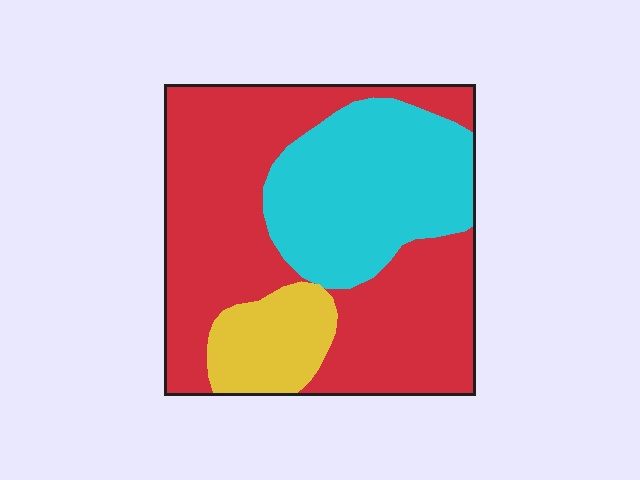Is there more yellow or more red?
Red.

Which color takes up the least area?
Yellow, at roughly 10%.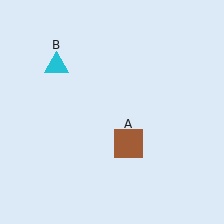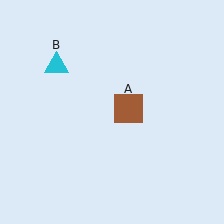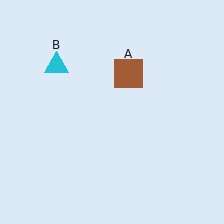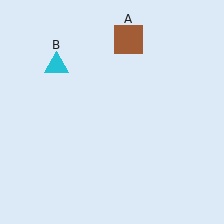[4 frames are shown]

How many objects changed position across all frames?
1 object changed position: brown square (object A).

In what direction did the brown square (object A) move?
The brown square (object A) moved up.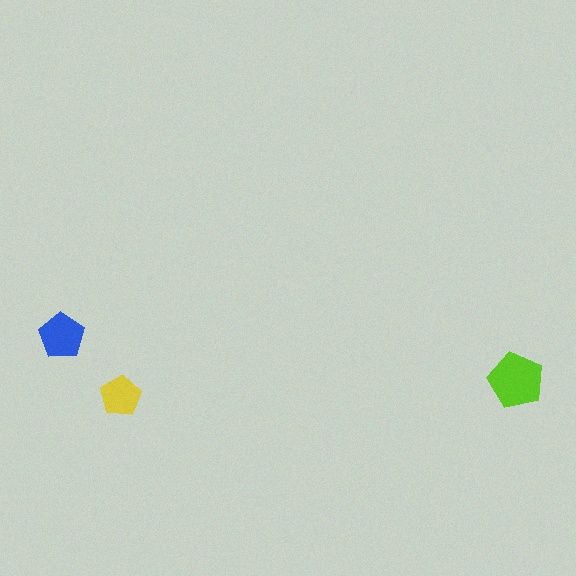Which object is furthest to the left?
The blue pentagon is leftmost.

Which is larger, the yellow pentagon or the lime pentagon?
The lime one.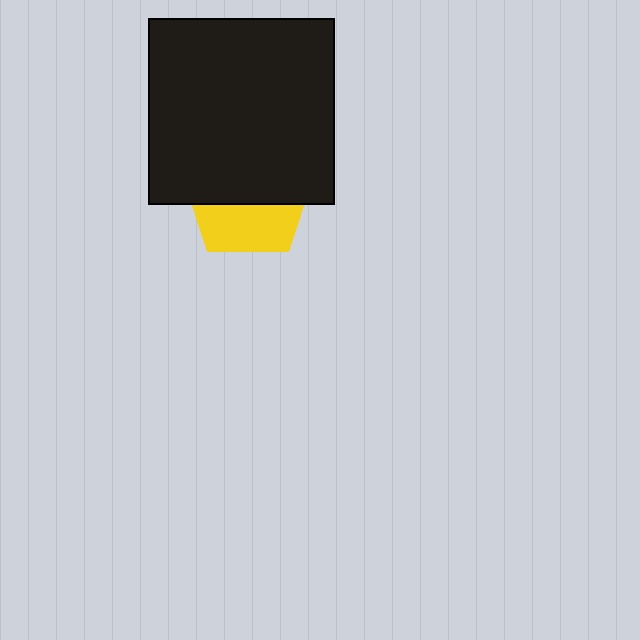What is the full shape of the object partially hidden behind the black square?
The partially hidden object is a yellow pentagon.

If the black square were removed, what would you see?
You would see the complete yellow pentagon.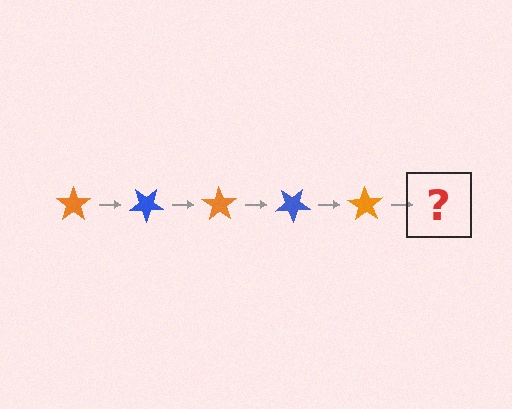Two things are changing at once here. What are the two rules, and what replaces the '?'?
The two rules are that it rotates 35 degrees each step and the color cycles through orange and blue. The '?' should be a blue star, rotated 175 degrees from the start.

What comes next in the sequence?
The next element should be a blue star, rotated 175 degrees from the start.